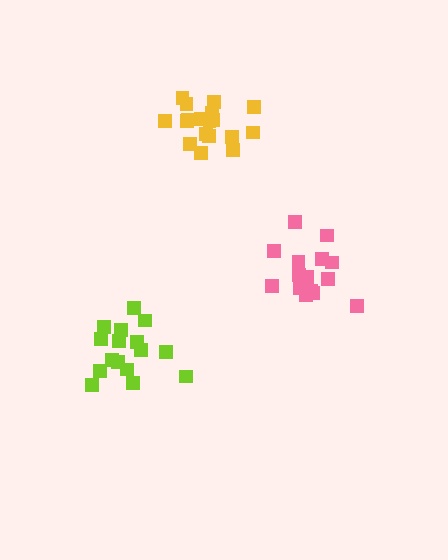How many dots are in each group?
Group 1: 17 dots, Group 2: 16 dots, Group 3: 18 dots (51 total).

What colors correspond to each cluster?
The clusters are colored: pink, lime, yellow.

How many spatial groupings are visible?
There are 3 spatial groupings.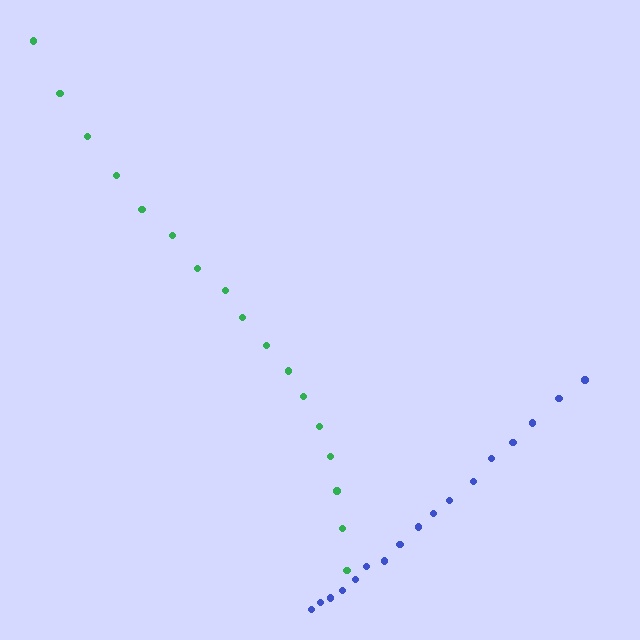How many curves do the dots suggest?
There are 2 distinct paths.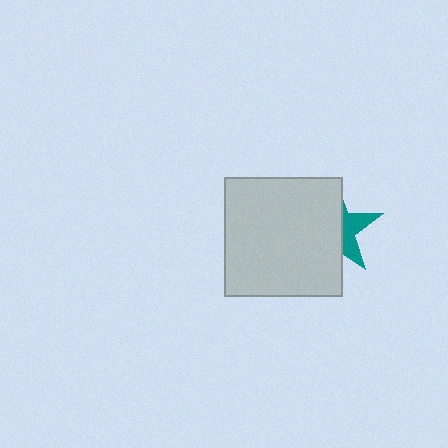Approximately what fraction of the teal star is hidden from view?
Roughly 67% of the teal star is hidden behind the light gray square.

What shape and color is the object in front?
The object in front is a light gray square.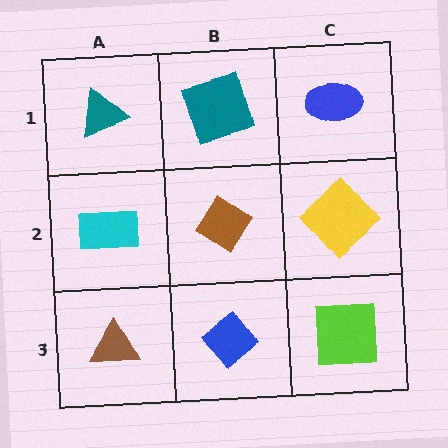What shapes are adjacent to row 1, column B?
A brown diamond (row 2, column B), a teal triangle (row 1, column A), a blue ellipse (row 1, column C).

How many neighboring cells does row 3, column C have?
2.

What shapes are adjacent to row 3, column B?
A brown diamond (row 2, column B), a brown triangle (row 3, column A), a lime square (row 3, column C).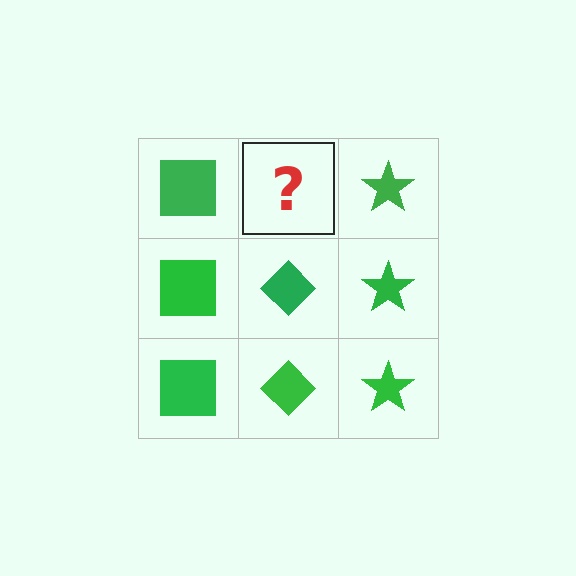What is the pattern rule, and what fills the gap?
The rule is that each column has a consistent shape. The gap should be filled with a green diamond.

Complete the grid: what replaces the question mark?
The question mark should be replaced with a green diamond.